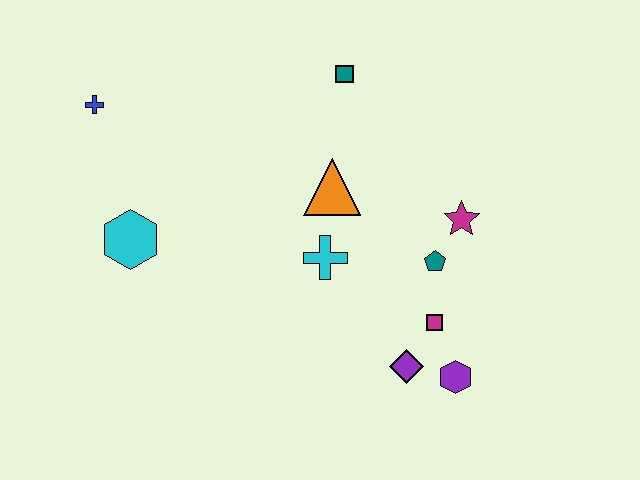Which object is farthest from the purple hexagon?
The blue cross is farthest from the purple hexagon.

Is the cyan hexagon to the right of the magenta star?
No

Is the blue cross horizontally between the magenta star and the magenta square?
No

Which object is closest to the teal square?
The orange triangle is closest to the teal square.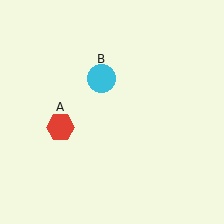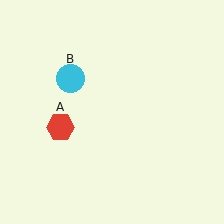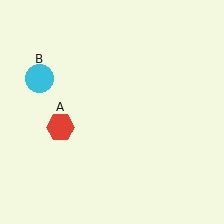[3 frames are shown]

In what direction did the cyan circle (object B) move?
The cyan circle (object B) moved left.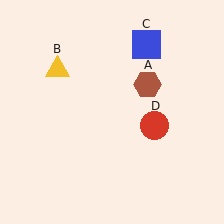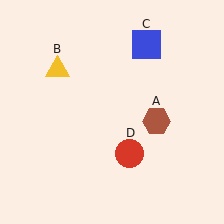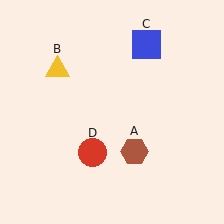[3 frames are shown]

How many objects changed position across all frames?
2 objects changed position: brown hexagon (object A), red circle (object D).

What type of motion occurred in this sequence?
The brown hexagon (object A), red circle (object D) rotated clockwise around the center of the scene.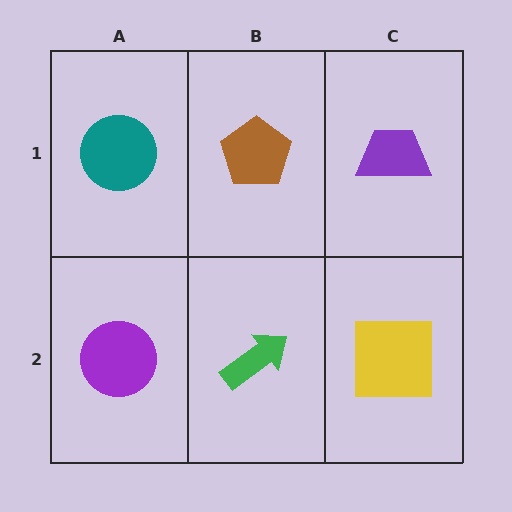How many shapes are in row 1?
3 shapes.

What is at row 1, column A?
A teal circle.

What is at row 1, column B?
A brown pentagon.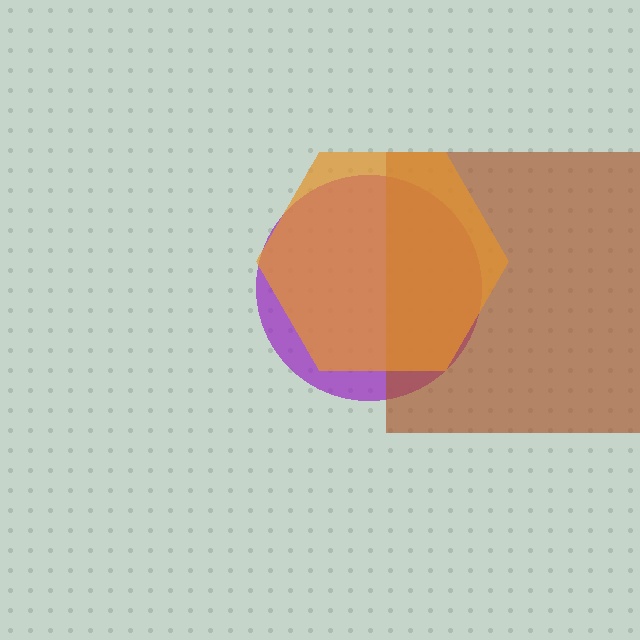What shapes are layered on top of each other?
The layered shapes are: a purple circle, a brown square, an orange hexagon.